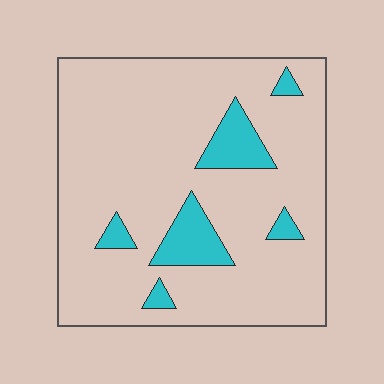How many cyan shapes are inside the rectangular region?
6.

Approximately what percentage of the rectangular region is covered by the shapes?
Approximately 15%.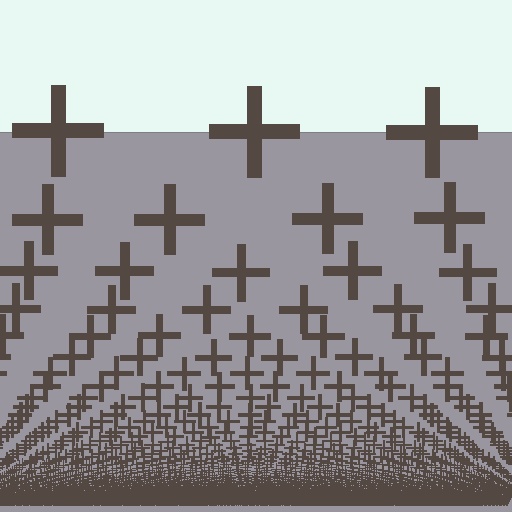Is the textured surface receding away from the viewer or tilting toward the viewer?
The surface appears to tilt toward the viewer. Texture elements get larger and sparser toward the top.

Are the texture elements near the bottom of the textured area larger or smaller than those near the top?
Smaller. The gradient is inverted — elements near the bottom are smaller and denser.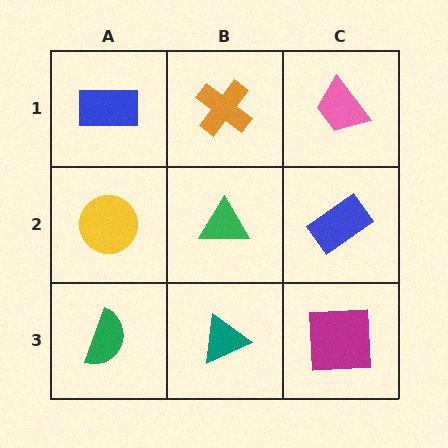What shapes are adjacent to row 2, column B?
An orange cross (row 1, column B), a teal triangle (row 3, column B), a yellow circle (row 2, column A), a blue rectangle (row 2, column C).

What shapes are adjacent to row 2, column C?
A pink trapezoid (row 1, column C), a magenta square (row 3, column C), a green triangle (row 2, column B).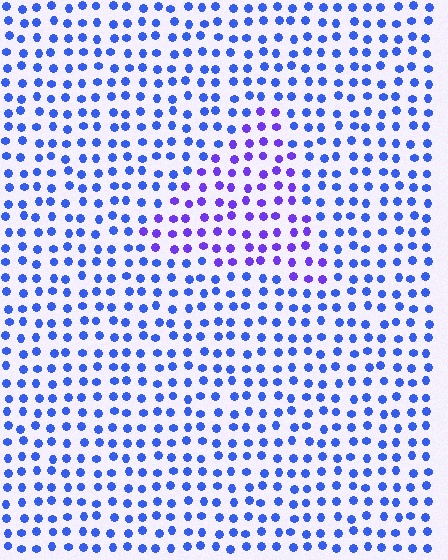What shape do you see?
I see a triangle.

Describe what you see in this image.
The image is filled with small blue elements in a uniform arrangement. A triangle-shaped region is visible where the elements are tinted to a slightly different hue, forming a subtle color boundary.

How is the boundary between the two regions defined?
The boundary is defined purely by a slight shift in hue (about 33 degrees). Spacing, size, and orientation are identical on both sides.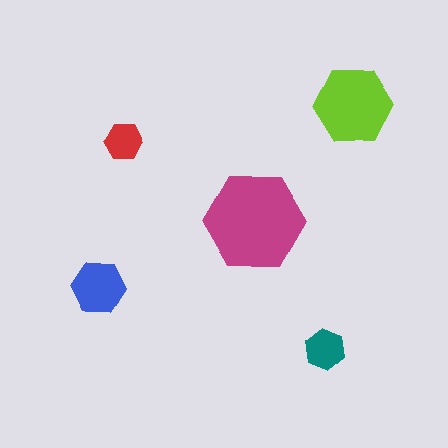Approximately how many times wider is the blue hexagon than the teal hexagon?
About 1.5 times wider.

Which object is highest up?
The lime hexagon is topmost.